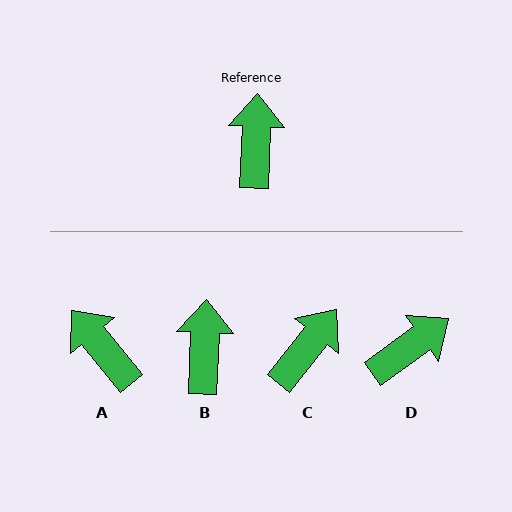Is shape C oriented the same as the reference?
No, it is off by about 36 degrees.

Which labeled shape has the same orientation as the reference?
B.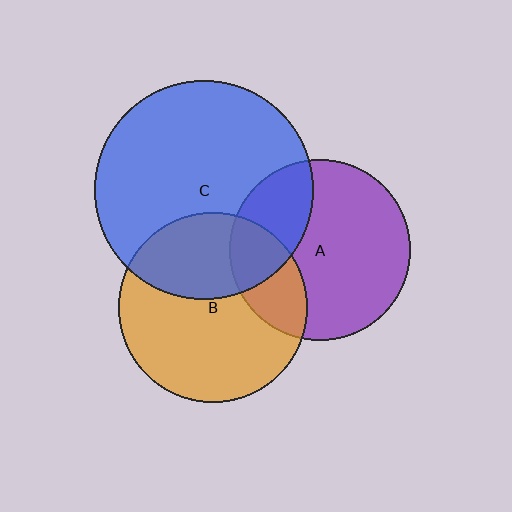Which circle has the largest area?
Circle C (blue).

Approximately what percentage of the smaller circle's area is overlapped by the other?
Approximately 30%.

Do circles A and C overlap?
Yes.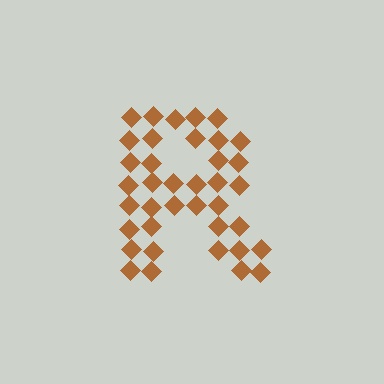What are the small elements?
The small elements are diamonds.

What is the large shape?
The large shape is the letter R.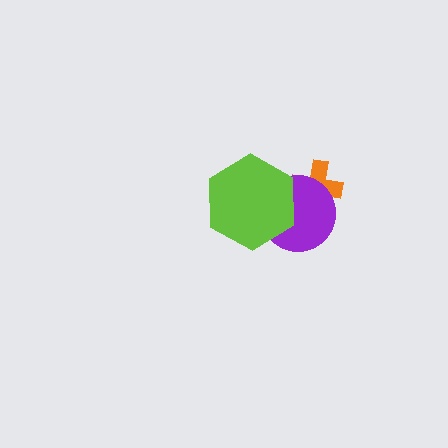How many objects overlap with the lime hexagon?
2 objects overlap with the lime hexagon.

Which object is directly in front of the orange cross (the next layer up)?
The purple circle is directly in front of the orange cross.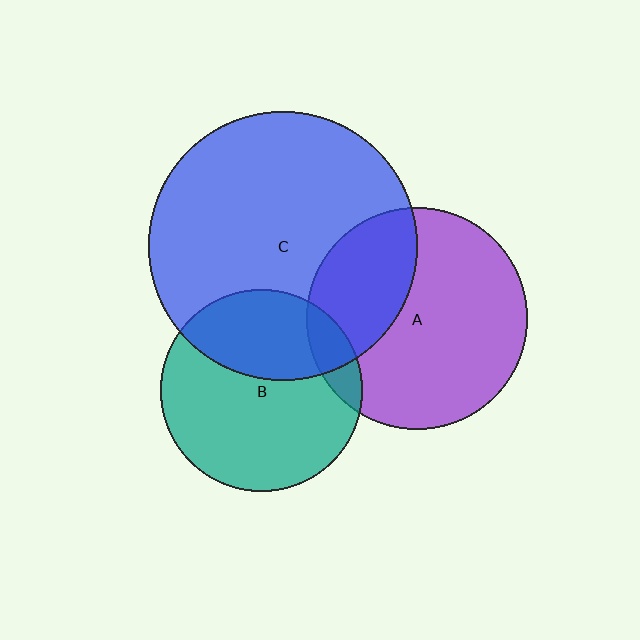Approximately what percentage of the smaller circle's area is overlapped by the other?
Approximately 35%.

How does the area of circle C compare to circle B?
Approximately 1.8 times.